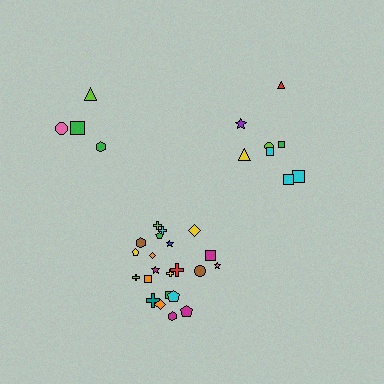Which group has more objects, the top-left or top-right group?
The top-right group.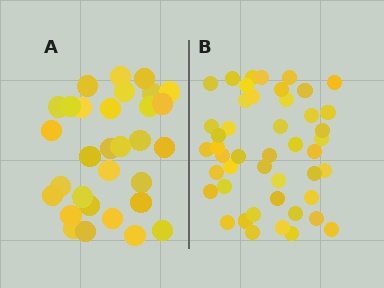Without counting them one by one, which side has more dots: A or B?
Region B (the right region) has more dots.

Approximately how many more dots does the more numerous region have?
Region B has approximately 15 more dots than region A.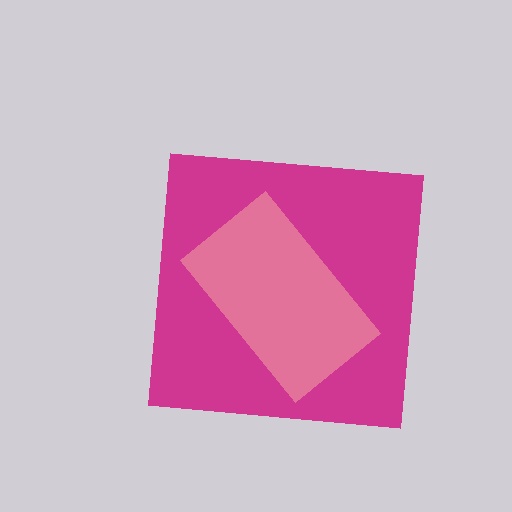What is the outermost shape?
The magenta square.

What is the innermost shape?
The pink rectangle.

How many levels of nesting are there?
2.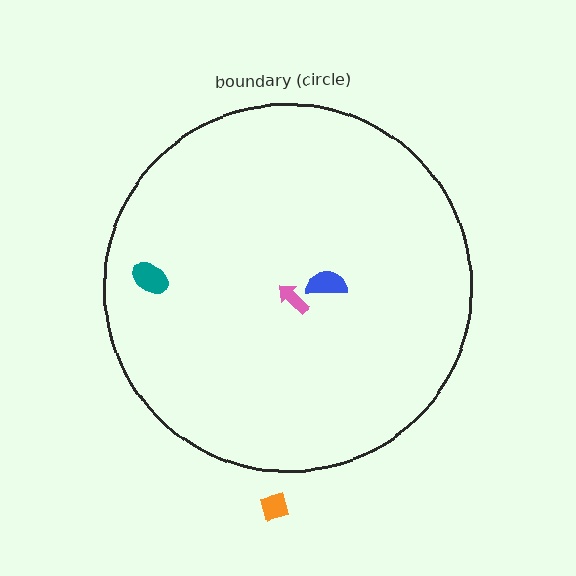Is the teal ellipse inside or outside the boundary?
Inside.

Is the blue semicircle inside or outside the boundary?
Inside.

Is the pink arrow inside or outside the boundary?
Inside.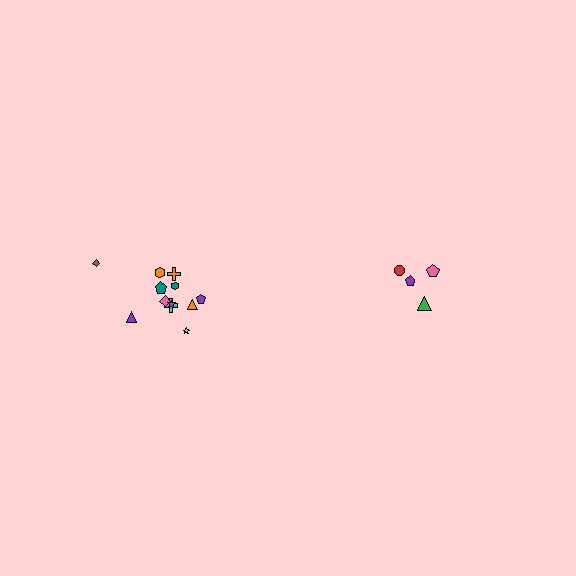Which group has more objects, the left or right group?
The left group.